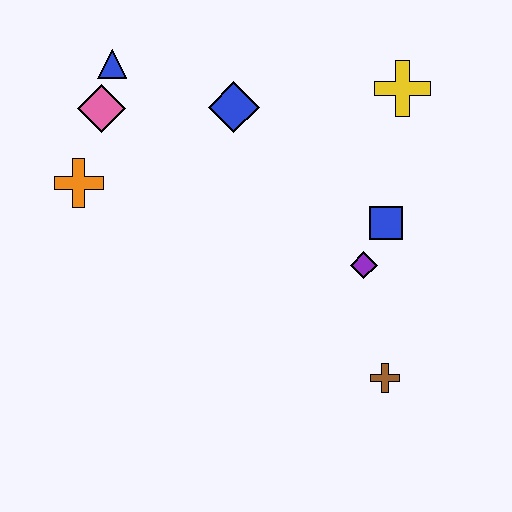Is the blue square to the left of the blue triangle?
No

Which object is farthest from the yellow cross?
The orange cross is farthest from the yellow cross.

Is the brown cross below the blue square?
Yes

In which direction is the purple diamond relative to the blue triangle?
The purple diamond is to the right of the blue triangle.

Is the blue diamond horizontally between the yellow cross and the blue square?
No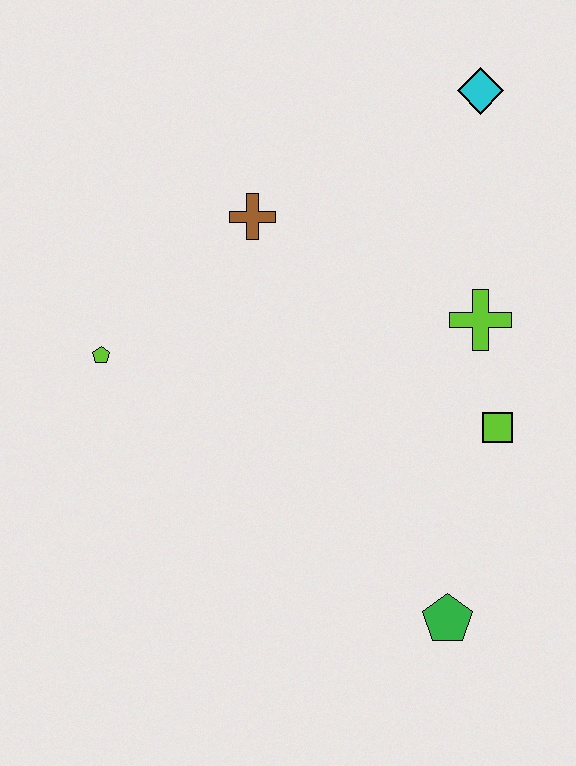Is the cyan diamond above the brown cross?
Yes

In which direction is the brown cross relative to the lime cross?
The brown cross is to the left of the lime cross.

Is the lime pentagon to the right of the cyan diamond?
No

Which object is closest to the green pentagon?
The lime square is closest to the green pentagon.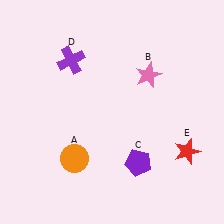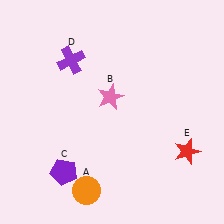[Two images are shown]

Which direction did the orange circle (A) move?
The orange circle (A) moved down.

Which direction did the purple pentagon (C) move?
The purple pentagon (C) moved left.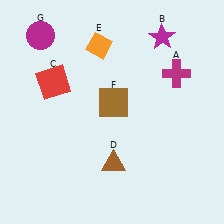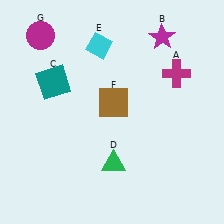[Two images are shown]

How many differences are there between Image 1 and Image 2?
There are 3 differences between the two images.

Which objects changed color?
C changed from red to teal. D changed from brown to green. E changed from orange to cyan.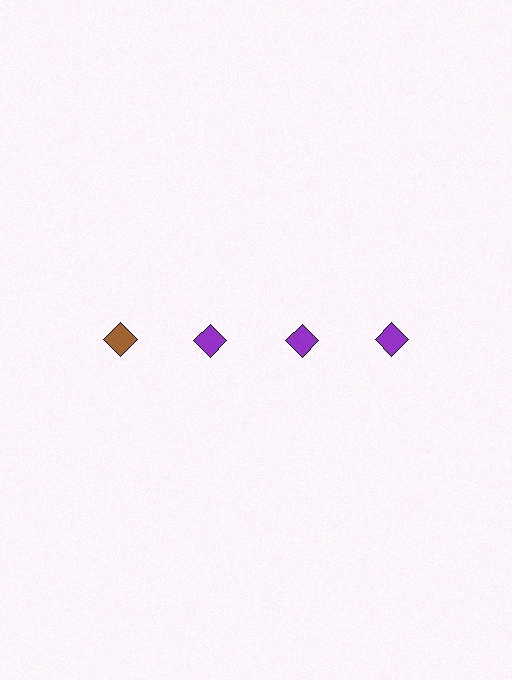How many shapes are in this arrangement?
There are 4 shapes arranged in a grid pattern.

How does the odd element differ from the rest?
It has a different color: brown instead of purple.